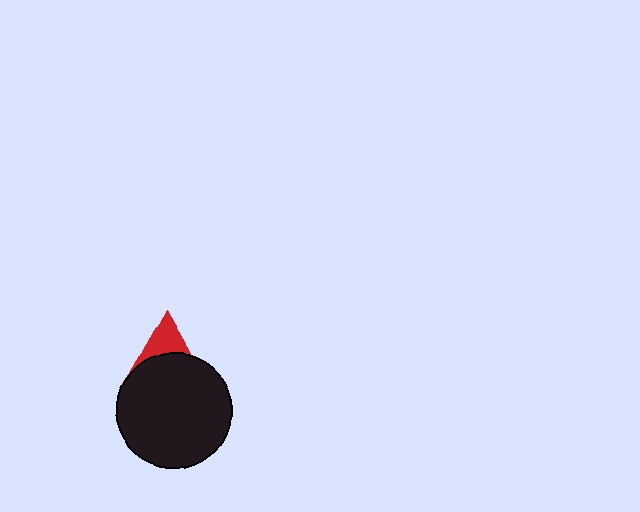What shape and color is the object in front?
The object in front is a black circle.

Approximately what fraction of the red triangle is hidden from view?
Roughly 67% of the red triangle is hidden behind the black circle.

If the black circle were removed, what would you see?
You would see the complete red triangle.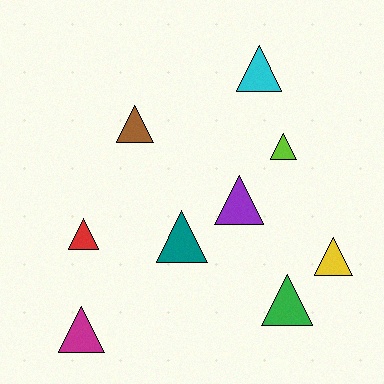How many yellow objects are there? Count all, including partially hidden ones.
There is 1 yellow object.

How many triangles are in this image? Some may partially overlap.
There are 9 triangles.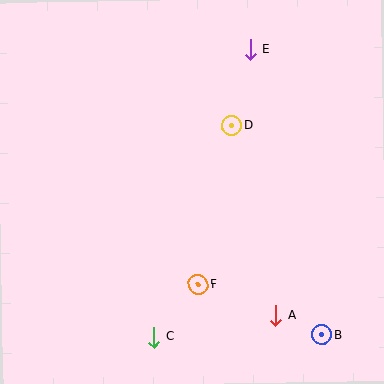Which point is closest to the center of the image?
Point D at (232, 125) is closest to the center.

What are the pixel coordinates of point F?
Point F is at (198, 284).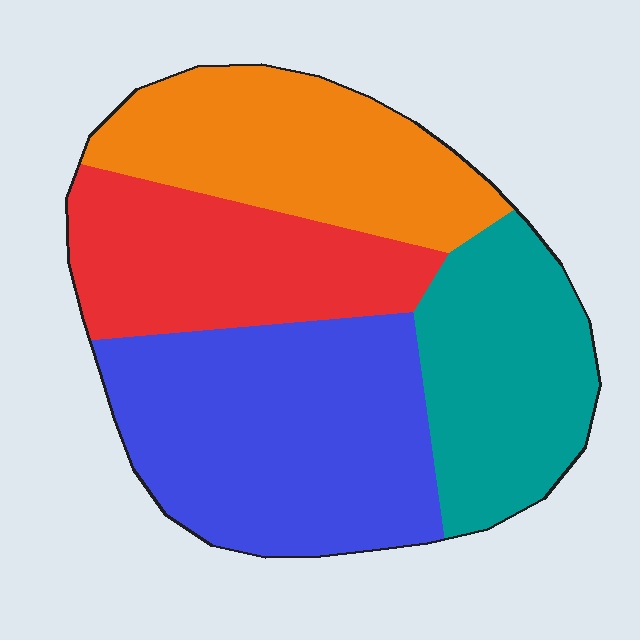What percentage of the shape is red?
Red takes up about one fifth (1/5) of the shape.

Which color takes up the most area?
Blue, at roughly 35%.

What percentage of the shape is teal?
Teal takes up about one fifth (1/5) of the shape.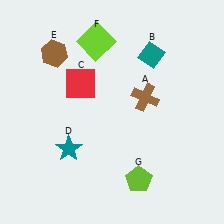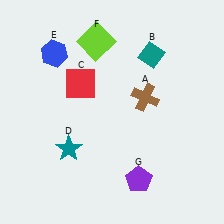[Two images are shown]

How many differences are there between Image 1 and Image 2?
There are 2 differences between the two images.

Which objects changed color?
E changed from brown to blue. G changed from lime to purple.